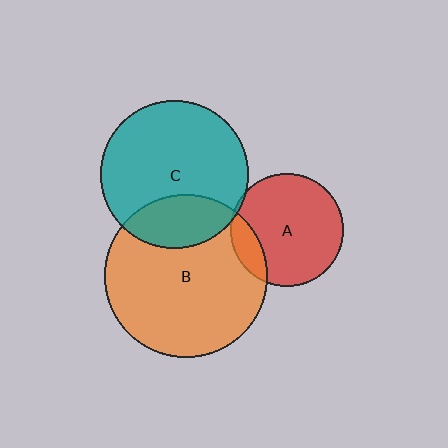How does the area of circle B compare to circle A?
Approximately 2.1 times.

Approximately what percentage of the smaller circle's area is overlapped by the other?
Approximately 25%.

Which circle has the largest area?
Circle B (orange).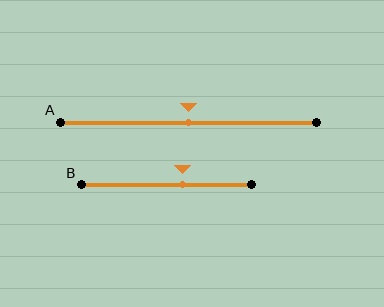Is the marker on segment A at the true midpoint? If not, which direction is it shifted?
Yes, the marker on segment A is at the true midpoint.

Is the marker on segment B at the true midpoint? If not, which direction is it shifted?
No, the marker on segment B is shifted to the right by about 9% of the segment length.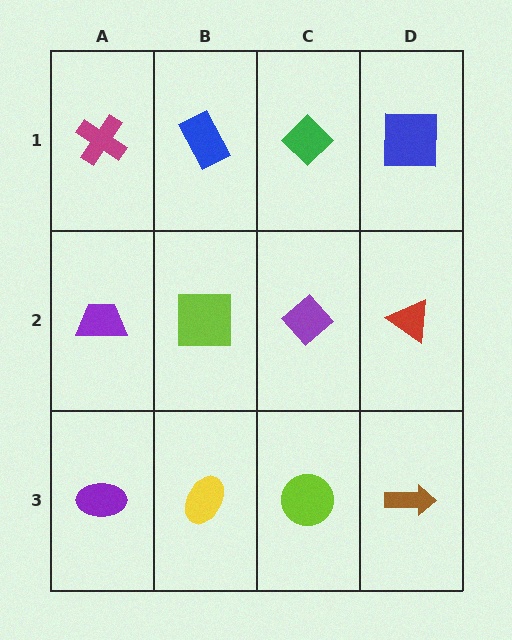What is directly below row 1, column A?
A purple trapezoid.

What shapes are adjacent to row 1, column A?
A purple trapezoid (row 2, column A), a blue rectangle (row 1, column B).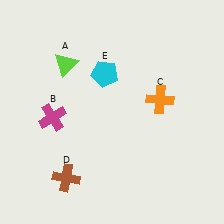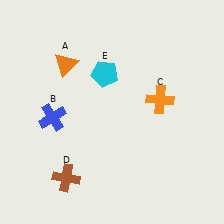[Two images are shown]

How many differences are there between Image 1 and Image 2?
There are 2 differences between the two images.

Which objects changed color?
A changed from lime to orange. B changed from magenta to blue.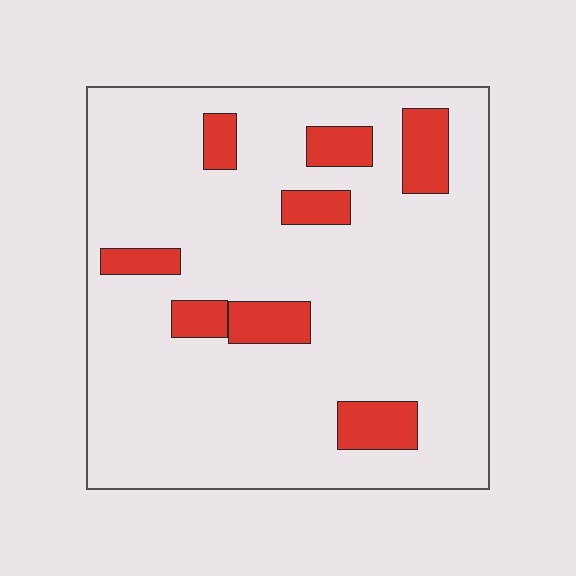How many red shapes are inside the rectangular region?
8.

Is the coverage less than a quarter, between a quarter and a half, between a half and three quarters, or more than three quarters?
Less than a quarter.